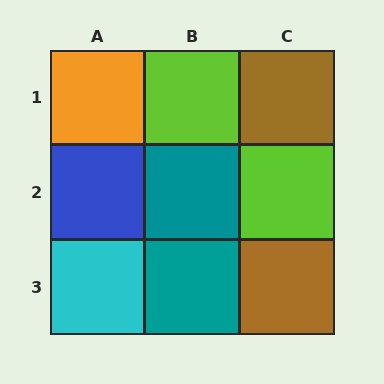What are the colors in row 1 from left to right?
Orange, lime, brown.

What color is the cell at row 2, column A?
Blue.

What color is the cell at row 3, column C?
Brown.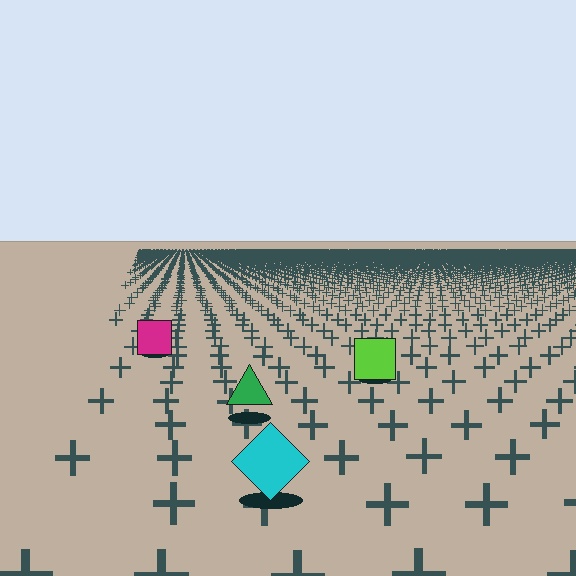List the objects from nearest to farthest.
From nearest to farthest: the cyan diamond, the green triangle, the lime square, the magenta square.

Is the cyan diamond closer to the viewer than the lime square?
Yes. The cyan diamond is closer — you can tell from the texture gradient: the ground texture is coarser near it.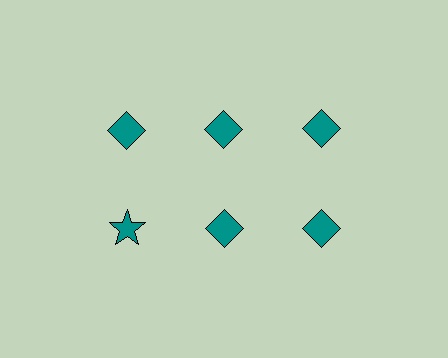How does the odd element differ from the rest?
It has a different shape: star instead of diamond.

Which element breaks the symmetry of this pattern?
The teal star in the second row, leftmost column breaks the symmetry. All other shapes are teal diamonds.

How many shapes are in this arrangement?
There are 6 shapes arranged in a grid pattern.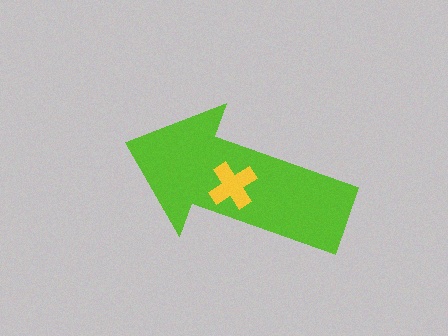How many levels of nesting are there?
2.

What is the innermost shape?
The yellow cross.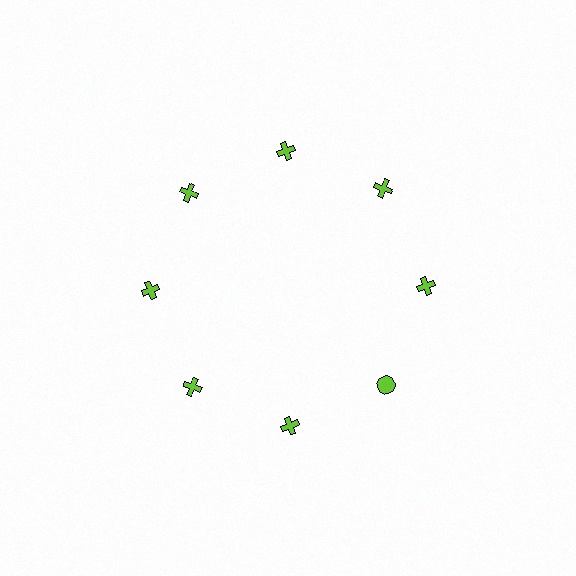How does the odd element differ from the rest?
It has a different shape: circle instead of cross.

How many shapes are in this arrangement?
There are 8 shapes arranged in a ring pattern.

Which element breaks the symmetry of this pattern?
The lime circle at roughly the 4 o'clock position breaks the symmetry. All other shapes are lime crosses.